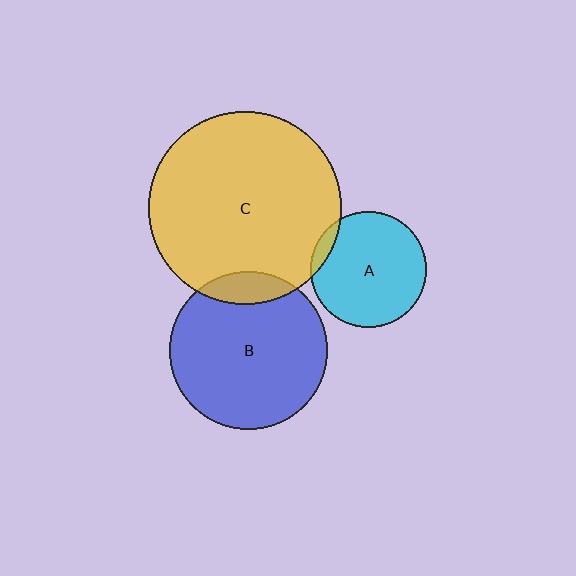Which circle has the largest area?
Circle C (yellow).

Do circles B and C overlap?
Yes.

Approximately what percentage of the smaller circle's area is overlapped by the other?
Approximately 10%.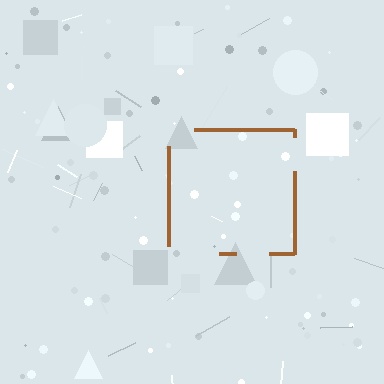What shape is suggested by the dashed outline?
The dashed outline suggests a square.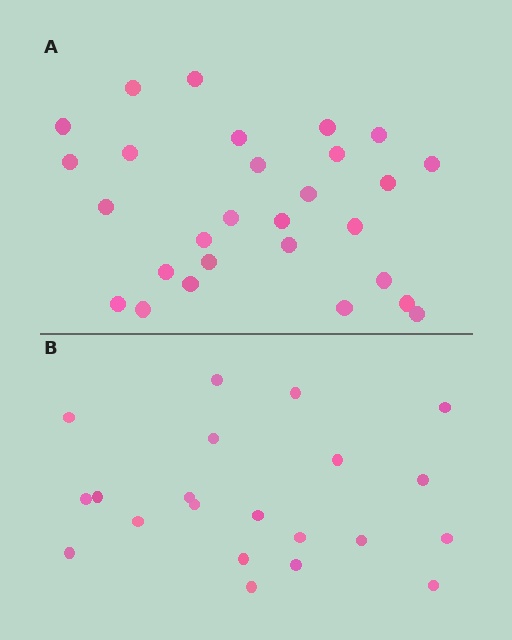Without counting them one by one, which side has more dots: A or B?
Region A (the top region) has more dots.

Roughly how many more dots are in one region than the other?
Region A has roughly 8 or so more dots than region B.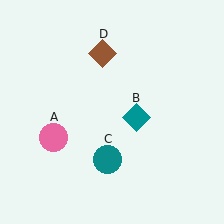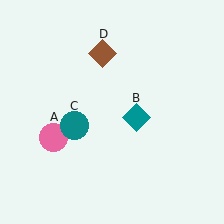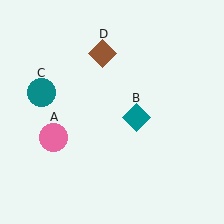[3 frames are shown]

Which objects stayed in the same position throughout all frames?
Pink circle (object A) and teal diamond (object B) and brown diamond (object D) remained stationary.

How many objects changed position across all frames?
1 object changed position: teal circle (object C).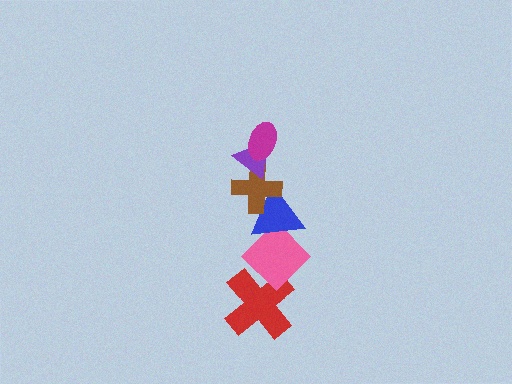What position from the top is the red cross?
The red cross is 6th from the top.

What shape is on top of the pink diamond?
The blue triangle is on top of the pink diamond.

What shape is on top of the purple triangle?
The magenta ellipse is on top of the purple triangle.